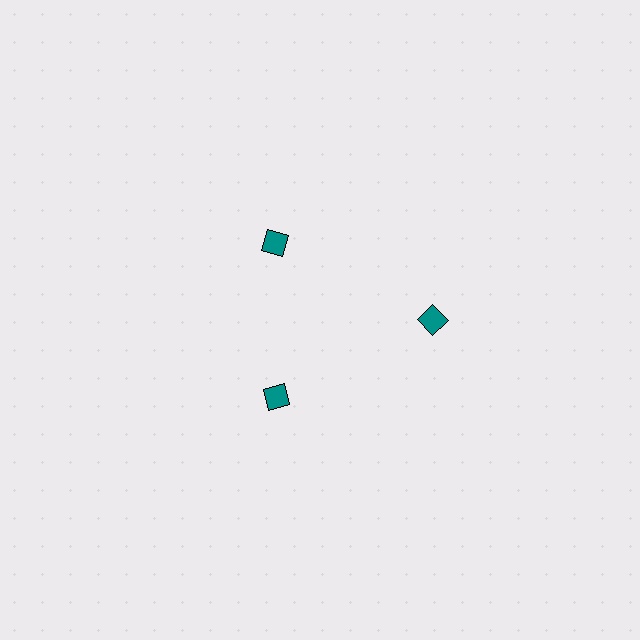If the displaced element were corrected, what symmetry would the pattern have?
It would have 3-fold rotational symmetry — the pattern would map onto itself every 120 degrees.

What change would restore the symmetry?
The symmetry would be restored by moving it inward, back onto the ring so that all 3 diamonds sit at equal angles and equal distance from the center.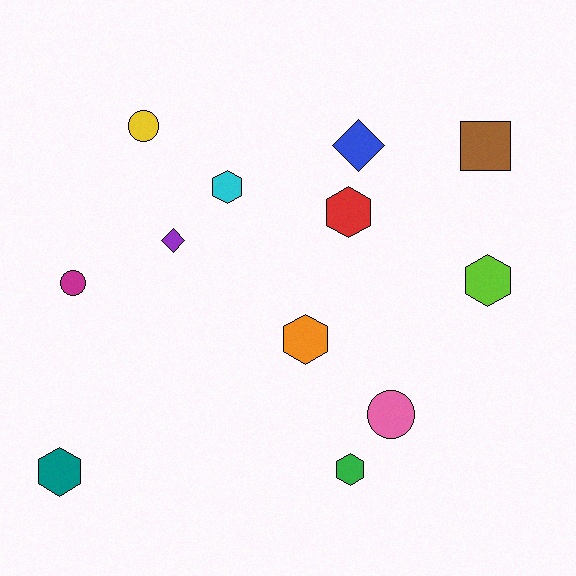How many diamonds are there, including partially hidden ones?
There are 2 diamonds.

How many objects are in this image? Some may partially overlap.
There are 12 objects.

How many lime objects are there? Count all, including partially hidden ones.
There is 1 lime object.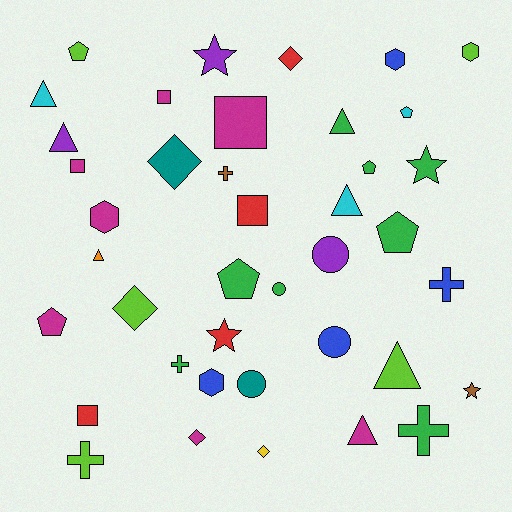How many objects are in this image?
There are 40 objects.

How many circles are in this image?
There are 4 circles.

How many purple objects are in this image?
There are 3 purple objects.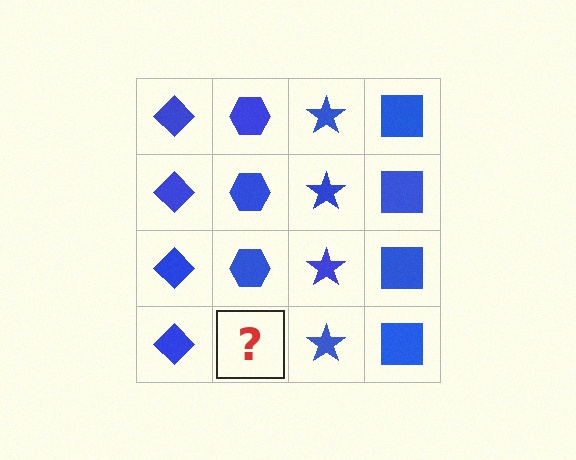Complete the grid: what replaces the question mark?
The question mark should be replaced with a blue hexagon.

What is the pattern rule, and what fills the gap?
The rule is that each column has a consistent shape. The gap should be filled with a blue hexagon.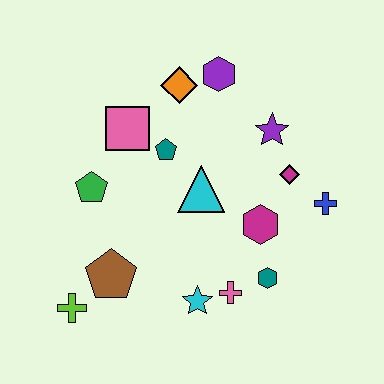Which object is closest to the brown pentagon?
The lime cross is closest to the brown pentagon.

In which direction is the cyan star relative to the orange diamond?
The cyan star is below the orange diamond.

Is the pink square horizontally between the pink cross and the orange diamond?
No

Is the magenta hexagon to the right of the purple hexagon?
Yes